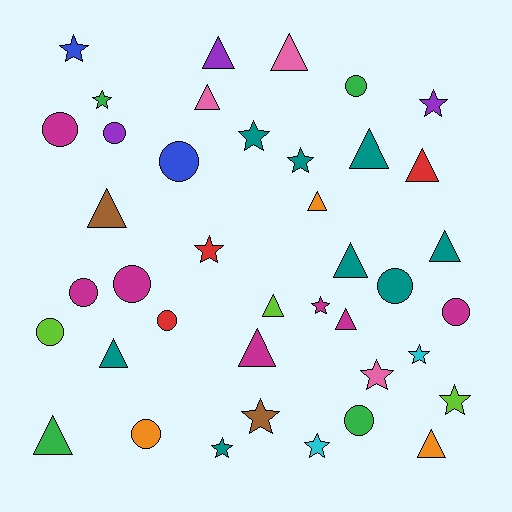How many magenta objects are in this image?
There are 7 magenta objects.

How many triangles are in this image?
There are 15 triangles.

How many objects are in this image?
There are 40 objects.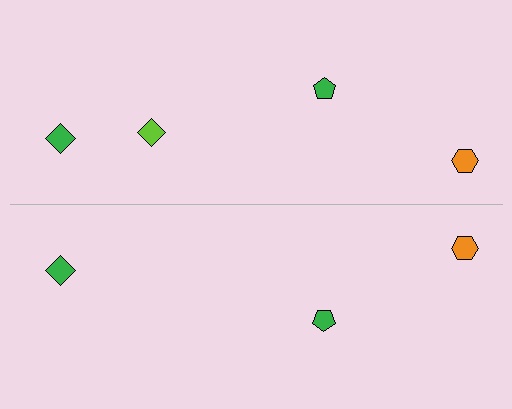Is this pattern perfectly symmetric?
No, the pattern is not perfectly symmetric. A lime diamond is missing from the bottom side.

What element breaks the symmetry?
A lime diamond is missing from the bottom side.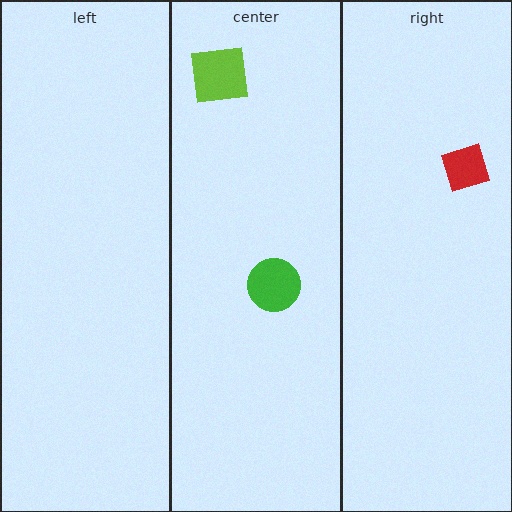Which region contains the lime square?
The center region.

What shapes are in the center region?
The green circle, the lime square.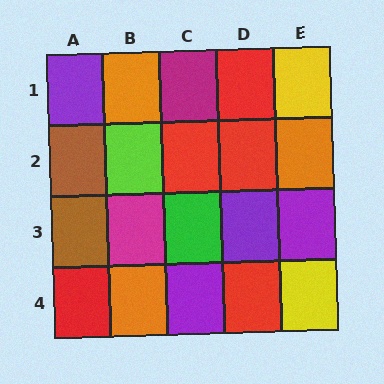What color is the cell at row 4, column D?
Red.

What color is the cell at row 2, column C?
Red.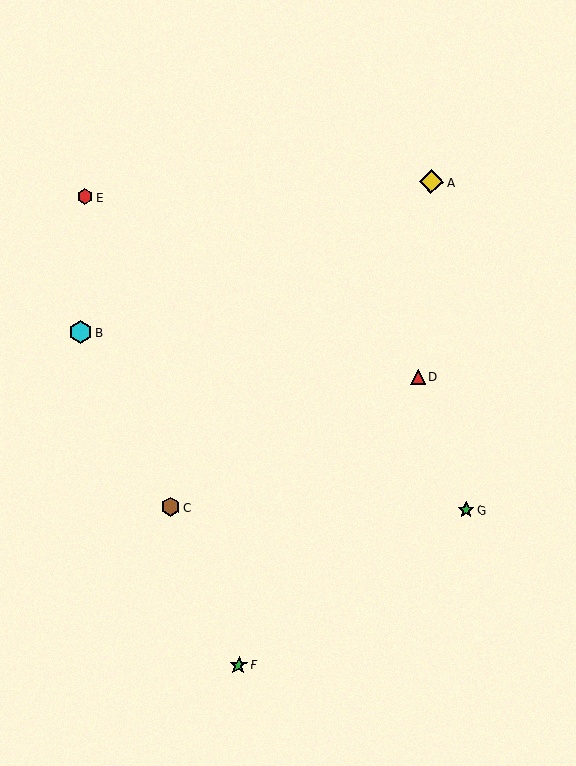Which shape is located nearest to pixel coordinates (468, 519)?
The green star (labeled G) at (466, 510) is nearest to that location.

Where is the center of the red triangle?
The center of the red triangle is at (418, 377).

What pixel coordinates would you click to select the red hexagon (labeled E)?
Click at (85, 197) to select the red hexagon E.